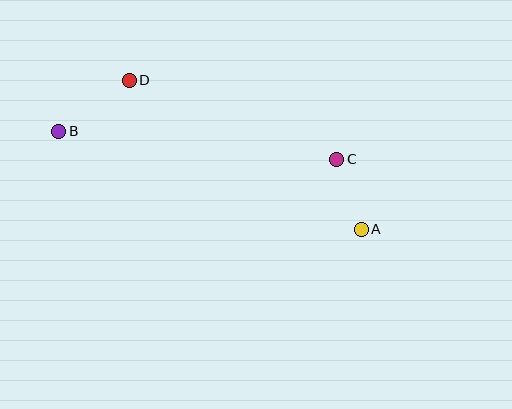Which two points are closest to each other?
Points A and C are closest to each other.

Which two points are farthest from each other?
Points A and B are farthest from each other.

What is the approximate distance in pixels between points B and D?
The distance between B and D is approximately 87 pixels.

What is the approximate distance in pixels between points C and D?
The distance between C and D is approximately 222 pixels.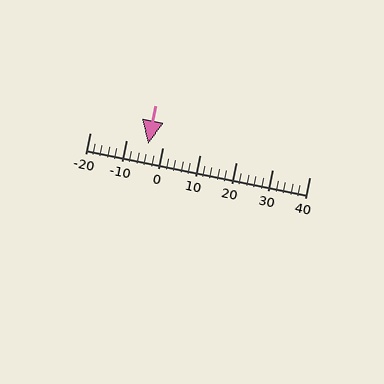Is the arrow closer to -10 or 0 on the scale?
The arrow is closer to 0.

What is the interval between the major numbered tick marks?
The major tick marks are spaced 10 units apart.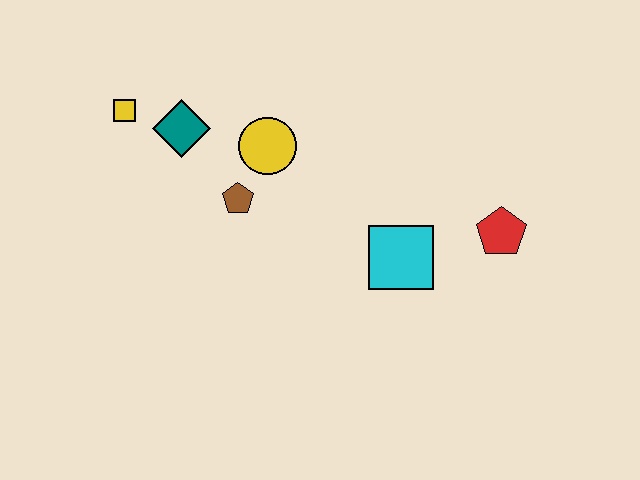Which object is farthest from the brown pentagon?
The red pentagon is farthest from the brown pentagon.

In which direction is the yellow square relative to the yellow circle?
The yellow square is to the left of the yellow circle.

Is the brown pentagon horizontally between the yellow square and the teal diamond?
No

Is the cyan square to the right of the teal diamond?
Yes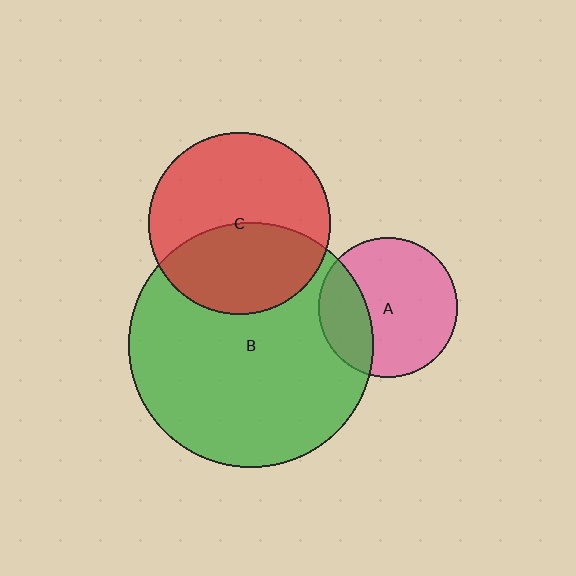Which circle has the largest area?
Circle B (green).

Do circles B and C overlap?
Yes.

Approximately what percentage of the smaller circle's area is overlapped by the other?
Approximately 40%.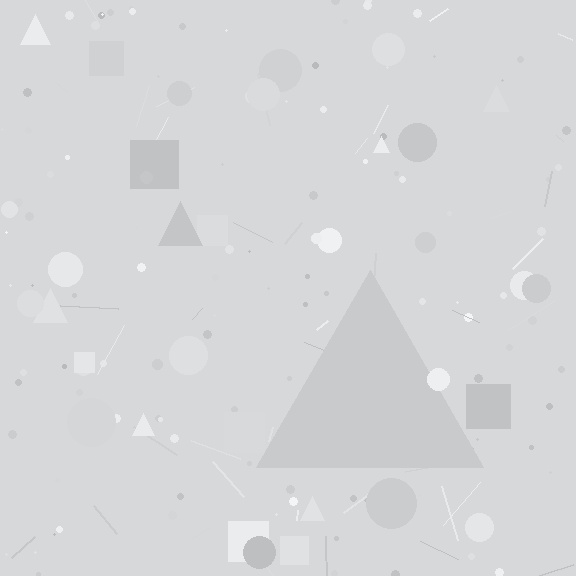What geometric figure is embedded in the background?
A triangle is embedded in the background.